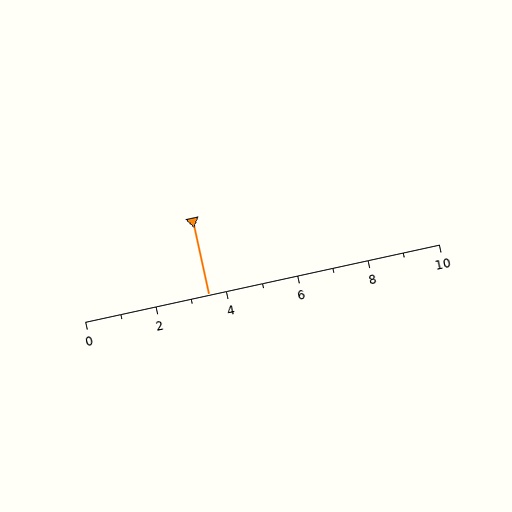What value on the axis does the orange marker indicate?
The marker indicates approximately 3.5.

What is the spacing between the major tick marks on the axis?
The major ticks are spaced 2 apart.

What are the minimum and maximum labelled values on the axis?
The axis runs from 0 to 10.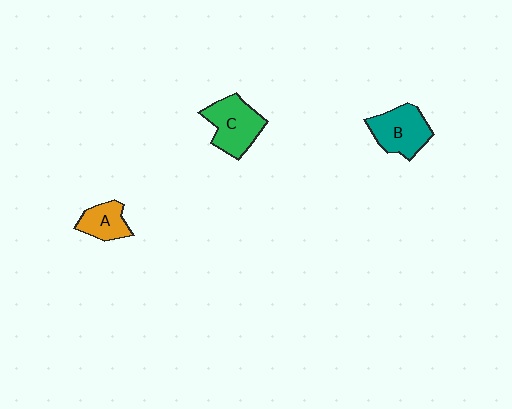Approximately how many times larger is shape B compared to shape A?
Approximately 1.6 times.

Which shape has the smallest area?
Shape A (orange).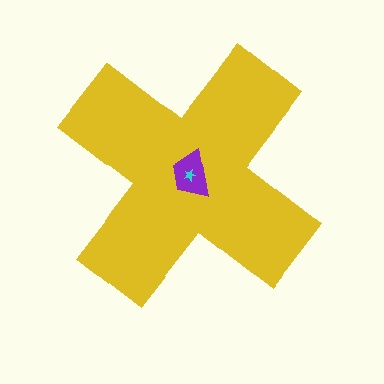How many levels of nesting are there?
3.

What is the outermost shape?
The yellow cross.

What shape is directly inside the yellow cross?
The purple trapezoid.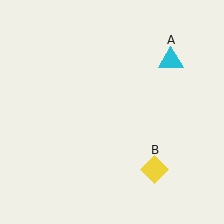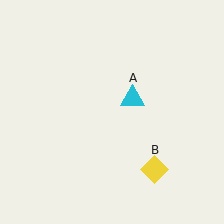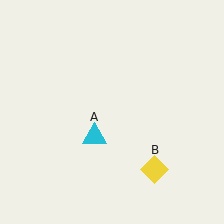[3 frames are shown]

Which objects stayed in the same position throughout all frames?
Yellow diamond (object B) remained stationary.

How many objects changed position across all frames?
1 object changed position: cyan triangle (object A).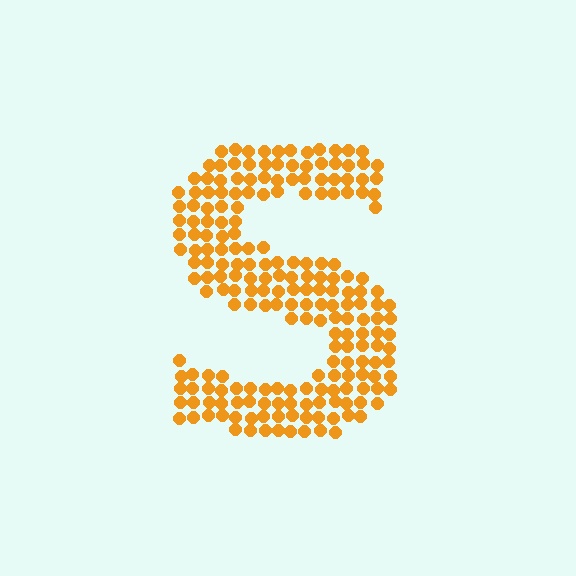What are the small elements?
The small elements are circles.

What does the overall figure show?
The overall figure shows the letter S.